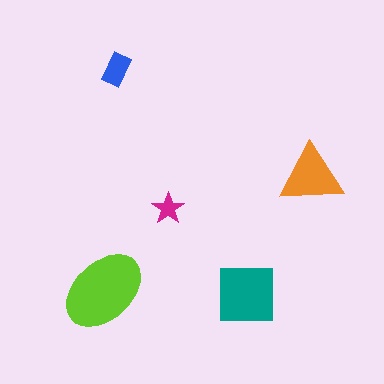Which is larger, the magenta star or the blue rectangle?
The blue rectangle.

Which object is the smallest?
The magenta star.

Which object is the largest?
The lime ellipse.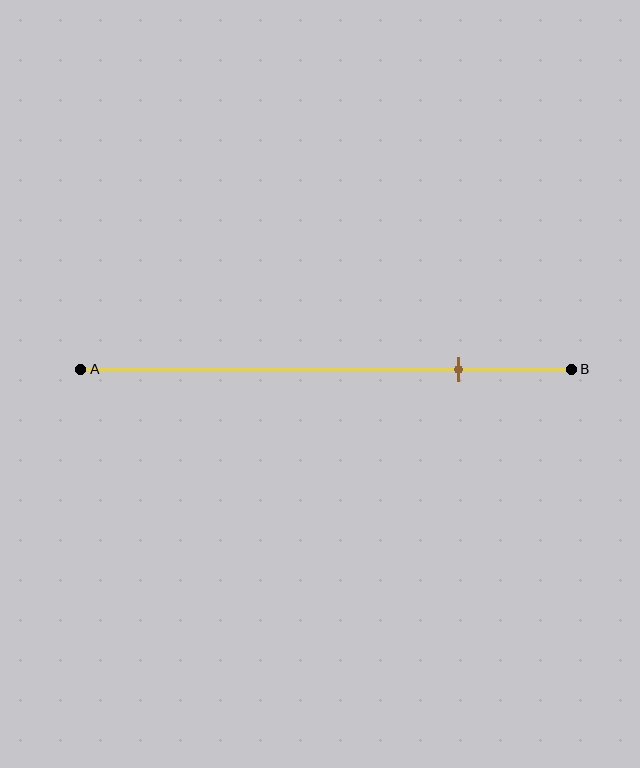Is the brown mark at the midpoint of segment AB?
No, the mark is at about 75% from A, not at the 50% midpoint.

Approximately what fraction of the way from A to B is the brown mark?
The brown mark is approximately 75% of the way from A to B.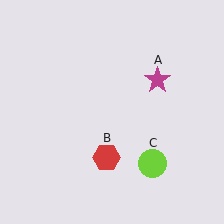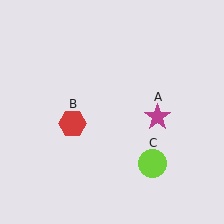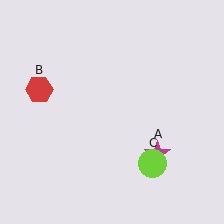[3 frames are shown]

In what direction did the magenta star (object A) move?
The magenta star (object A) moved down.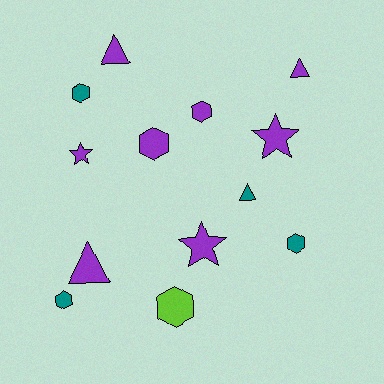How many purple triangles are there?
There are 3 purple triangles.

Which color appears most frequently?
Purple, with 8 objects.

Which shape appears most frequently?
Hexagon, with 6 objects.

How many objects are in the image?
There are 13 objects.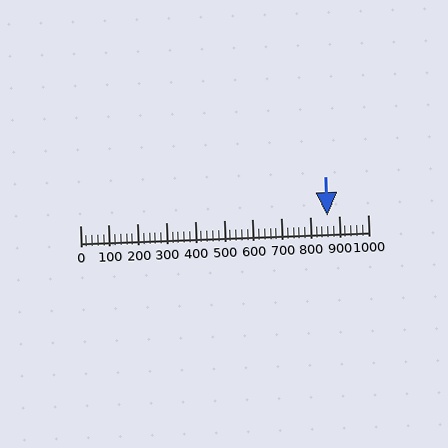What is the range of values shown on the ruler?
The ruler shows values from 0 to 1000.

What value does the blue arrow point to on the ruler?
The blue arrow points to approximately 860.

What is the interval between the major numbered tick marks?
The major tick marks are spaced 100 units apart.